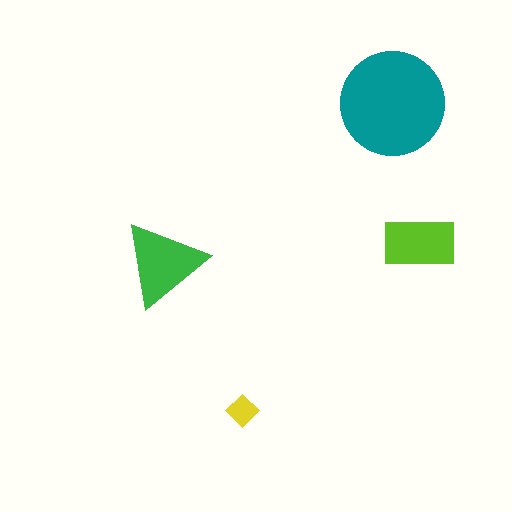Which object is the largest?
The teal circle.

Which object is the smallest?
The yellow diamond.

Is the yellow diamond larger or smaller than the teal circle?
Smaller.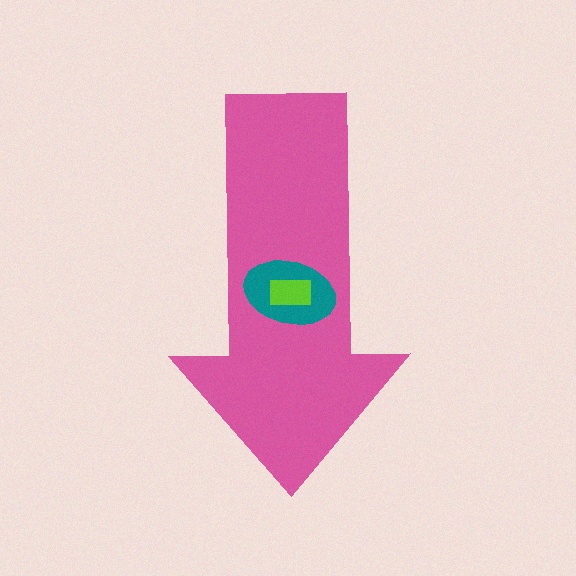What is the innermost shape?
The lime rectangle.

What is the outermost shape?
The pink arrow.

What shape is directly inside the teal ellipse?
The lime rectangle.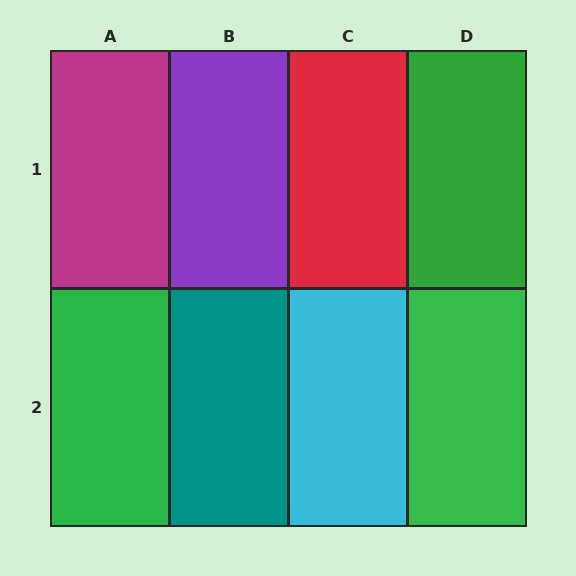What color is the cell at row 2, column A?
Green.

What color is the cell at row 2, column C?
Cyan.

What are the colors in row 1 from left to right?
Magenta, purple, red, green.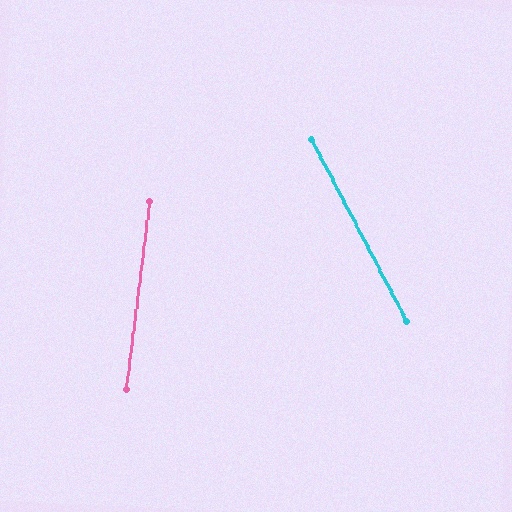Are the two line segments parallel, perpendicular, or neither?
Neither parallel nor perpendicular — they differ by about 35°.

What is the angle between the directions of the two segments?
Approximately 35 degrees.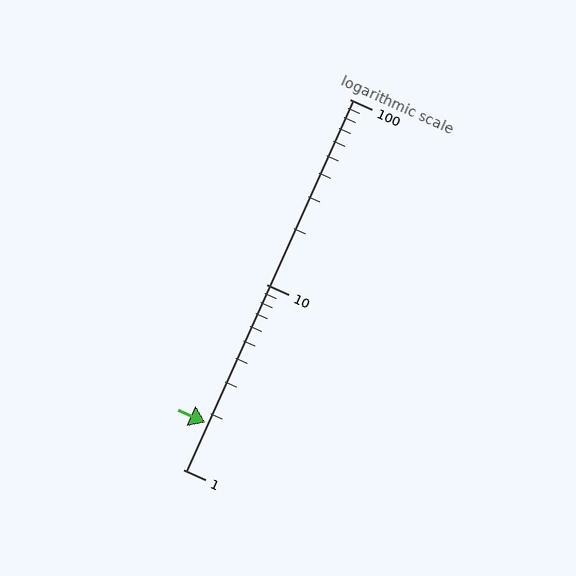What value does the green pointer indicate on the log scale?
The pointer indicates approximately 1.8.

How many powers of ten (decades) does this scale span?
The scale spans 2 decades, from 1 to 100.